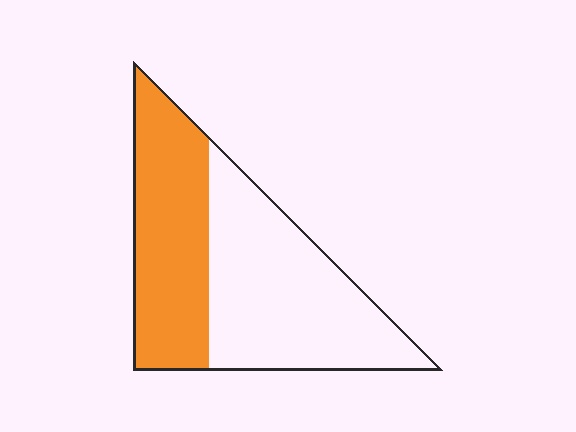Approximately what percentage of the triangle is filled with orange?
Approximately 45%.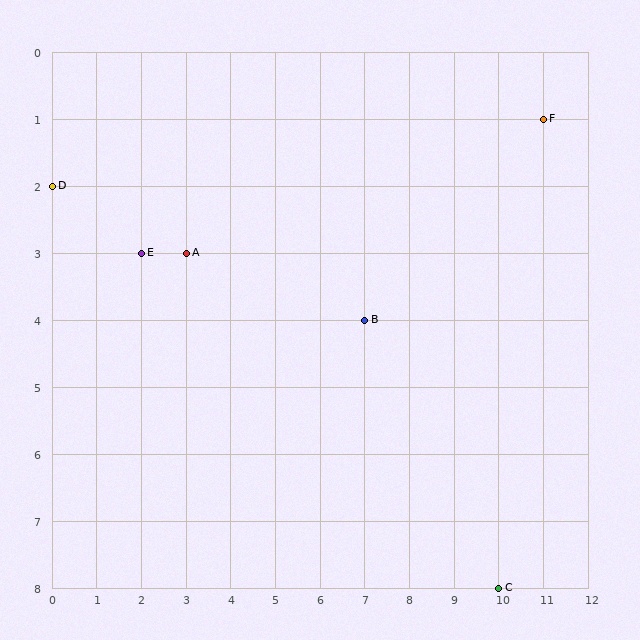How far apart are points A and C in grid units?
Points A and C are 7 columns and 5 rows apart (about 8.6 grid units diagonally).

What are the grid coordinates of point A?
Point A is at grid coordinates (3, 3).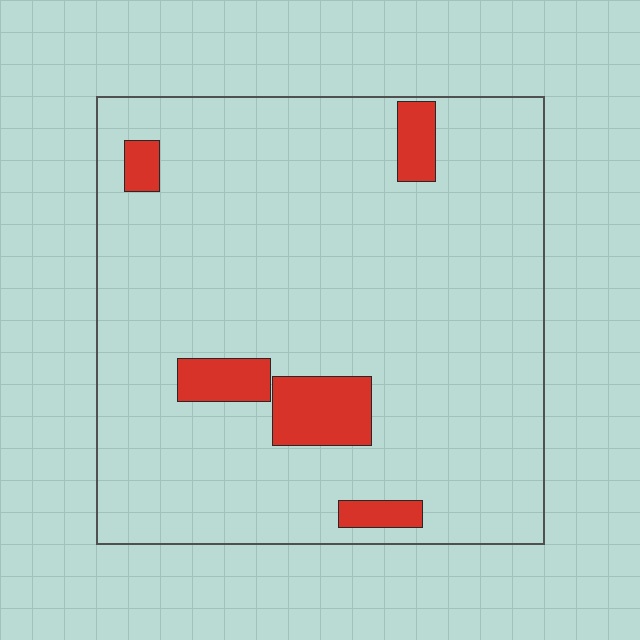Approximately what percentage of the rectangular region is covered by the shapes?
Approximately 10%.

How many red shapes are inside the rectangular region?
5.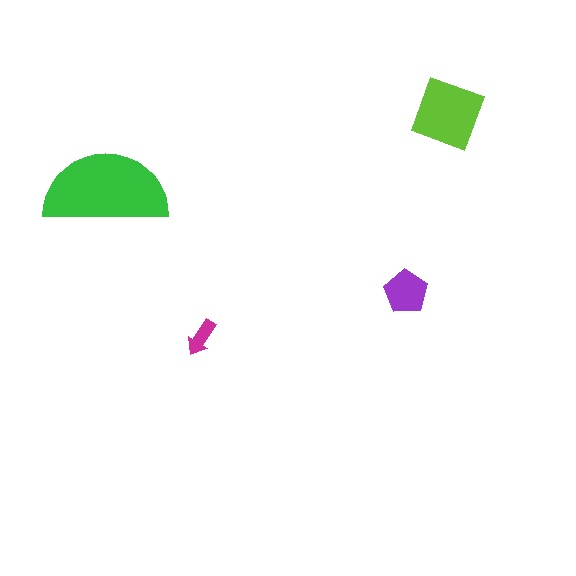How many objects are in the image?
There are 4 objects in the image.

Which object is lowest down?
The magenta arrow is bottommost.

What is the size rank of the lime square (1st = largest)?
2nd.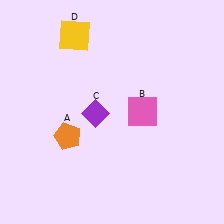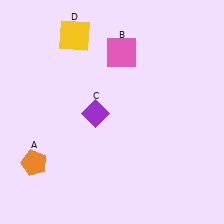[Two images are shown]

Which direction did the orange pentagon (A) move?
The orange pentagon (A) moved left.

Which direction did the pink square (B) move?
The pink square (B) moved up.